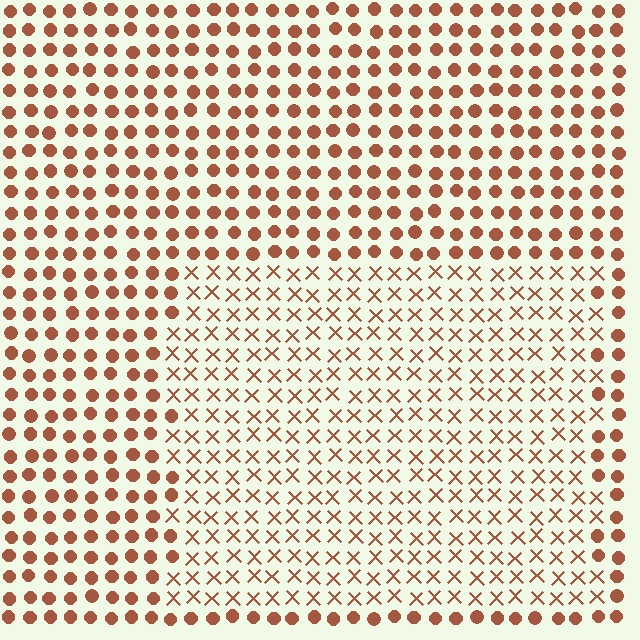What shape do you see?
I see a rectangle.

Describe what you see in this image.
The image is filled with small brown elements arranged in a uniform grid. A rectangle-shaped region contains X marks, while the surrounding area contains circles. The boundary is defined purely by the change in element shape.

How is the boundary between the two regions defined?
The boundary is defined by a change in element shape: X marks inside vs. circles outside. All elements share the same color and spacing.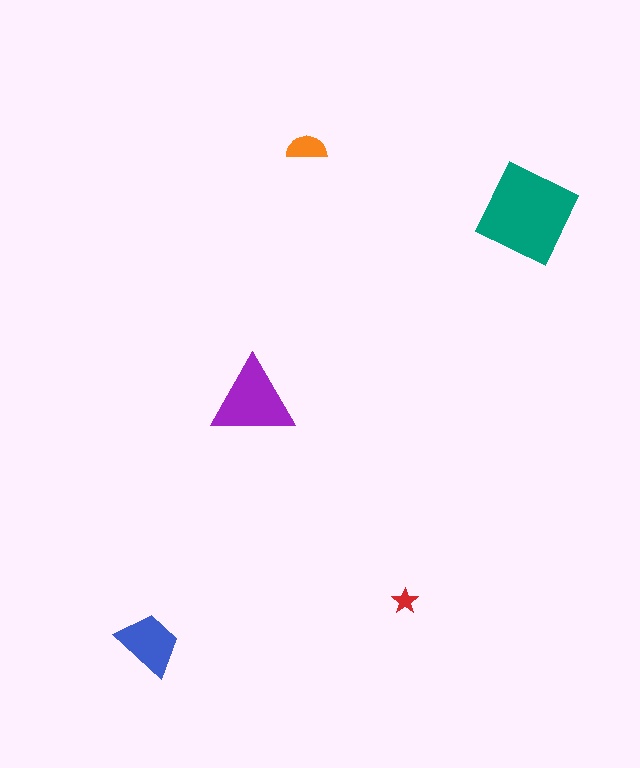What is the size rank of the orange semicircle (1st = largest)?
4th.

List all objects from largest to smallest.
The teal diamond, the purple triangle, the blue trapezoid, the orange semicircle, the red star.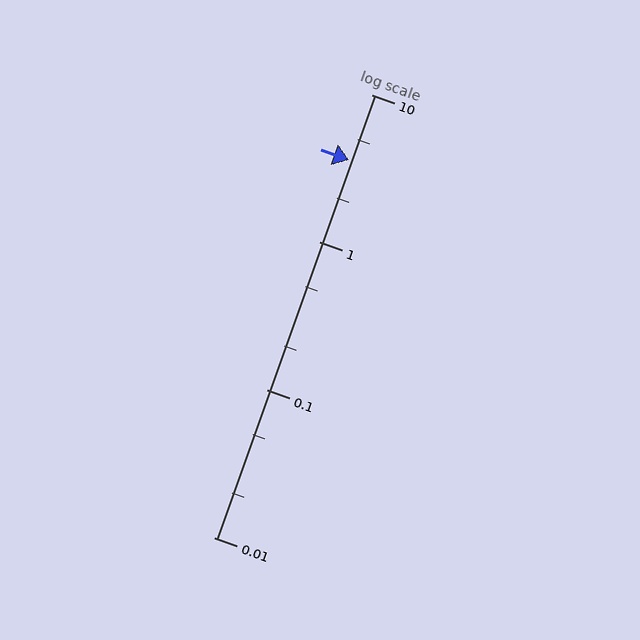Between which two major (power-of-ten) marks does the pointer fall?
The pointer is between 1 and 10.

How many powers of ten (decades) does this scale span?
The scale spans 3 decades, from 0.01 to 10.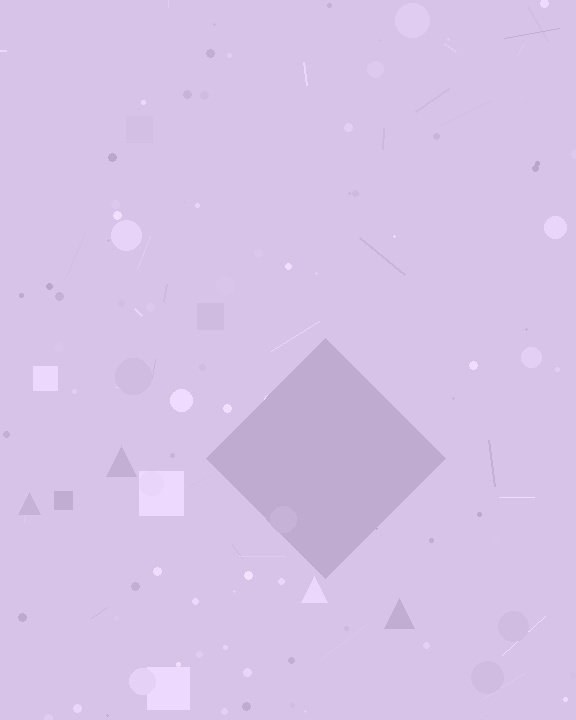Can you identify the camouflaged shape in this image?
The camouflaged shape is a diamond.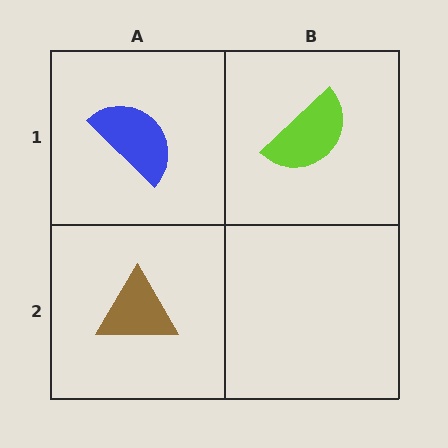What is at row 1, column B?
A lime semicircle.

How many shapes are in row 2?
1 shape.